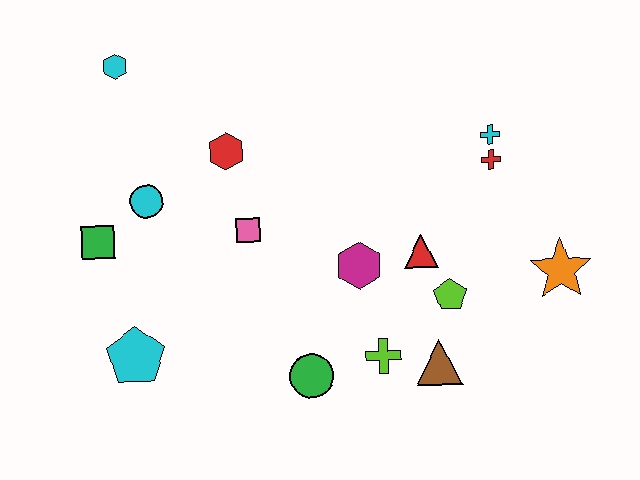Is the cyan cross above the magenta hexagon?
Yes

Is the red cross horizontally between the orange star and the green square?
Yes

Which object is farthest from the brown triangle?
The cyan hexagon is farthest from the brown triangle.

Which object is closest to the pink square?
The red hexagon is closest to the pink square.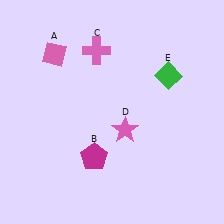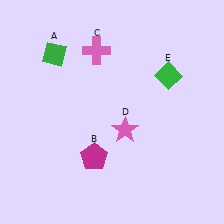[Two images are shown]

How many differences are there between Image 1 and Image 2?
There is 1 difference between the two images.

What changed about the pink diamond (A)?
In Image 1, A is pink. In Image 2, it changed to green.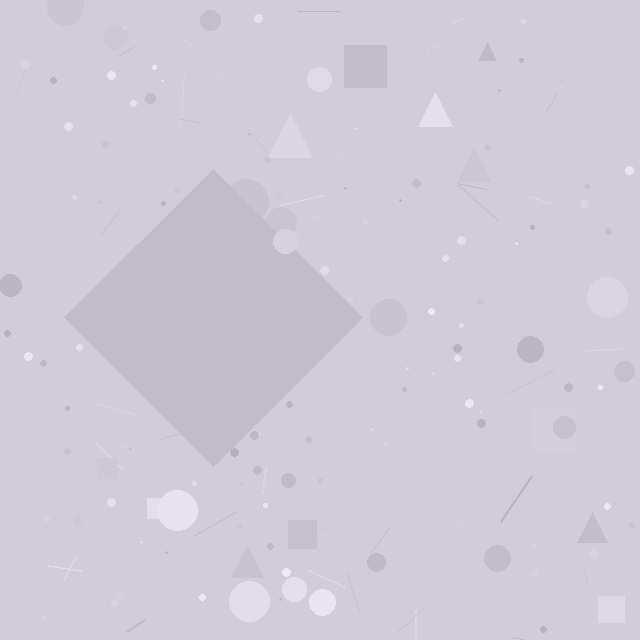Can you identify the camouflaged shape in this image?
The camouflaged shape is a diamond.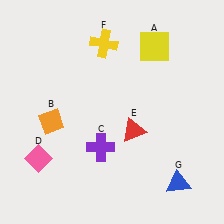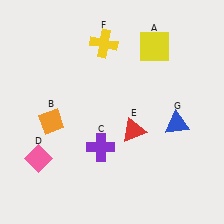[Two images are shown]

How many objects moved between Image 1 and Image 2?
1 object moved between the two images.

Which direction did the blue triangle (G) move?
The blue triangle (G) moved up.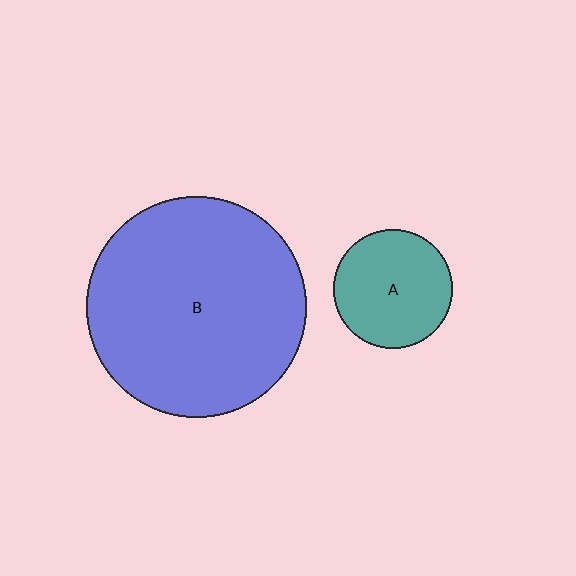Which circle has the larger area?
Circle B (blue).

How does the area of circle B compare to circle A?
Approximately 3.4 times.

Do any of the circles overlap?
No, none of the circles overlap.